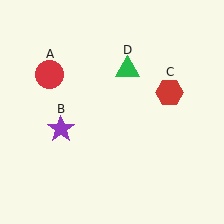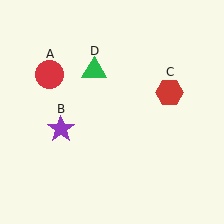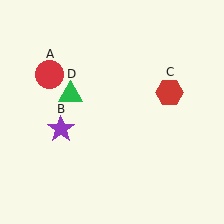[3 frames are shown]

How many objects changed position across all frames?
1 object changed position: green triangle (object D).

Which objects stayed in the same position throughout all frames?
Red circle (object A) and purple star (object B) and red hexagon (object C) remained stationary.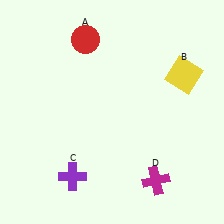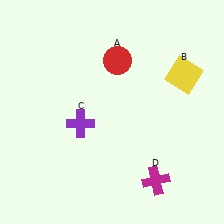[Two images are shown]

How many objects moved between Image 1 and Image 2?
2 objects moved between the two images.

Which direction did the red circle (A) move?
The red circle (A) moved right.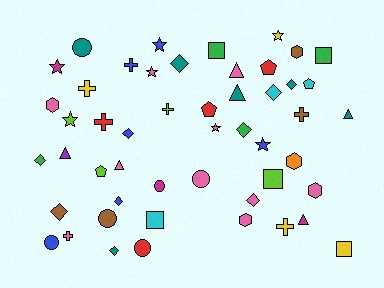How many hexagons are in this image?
There are 5 hexagons.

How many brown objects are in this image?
There are 4 brown objects.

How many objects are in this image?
There are 50 objects.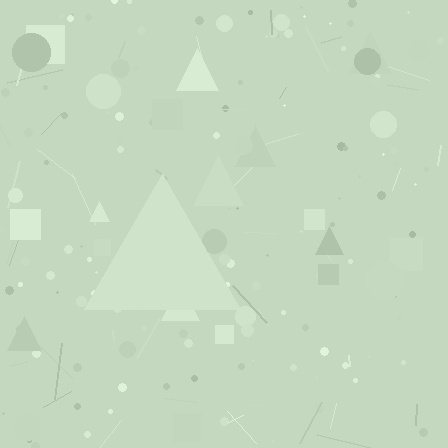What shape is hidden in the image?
A triangle is hidden in the image.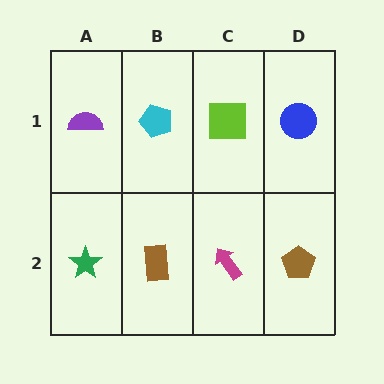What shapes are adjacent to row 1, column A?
A green star (row 2, column A), a cyan pentagon (row 1, column B).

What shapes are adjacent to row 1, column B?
A brown rectangle (row 2, column B), a purple semicircle (row 1, column A), a lime square (row 1, column C).